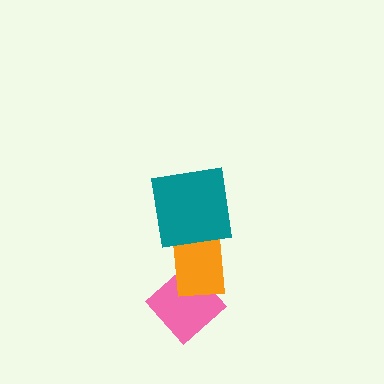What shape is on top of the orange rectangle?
The teal square is on top of the orange rectangle.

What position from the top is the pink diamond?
The pink diamond is 3rd from the top.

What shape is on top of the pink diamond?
The orange rectangle is on top of the pink diamond.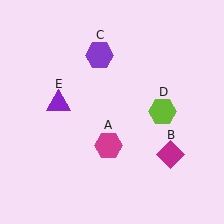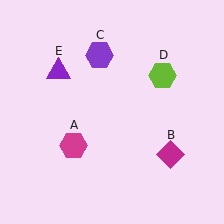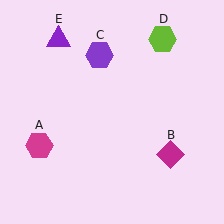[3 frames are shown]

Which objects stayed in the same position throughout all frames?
Magenta diamond (object B) and purple hexagon (object C) remained stationary.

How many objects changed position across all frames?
3 objects changed position: magenta hexagon (object A), lime hexagon (object D), purple triangle (object E).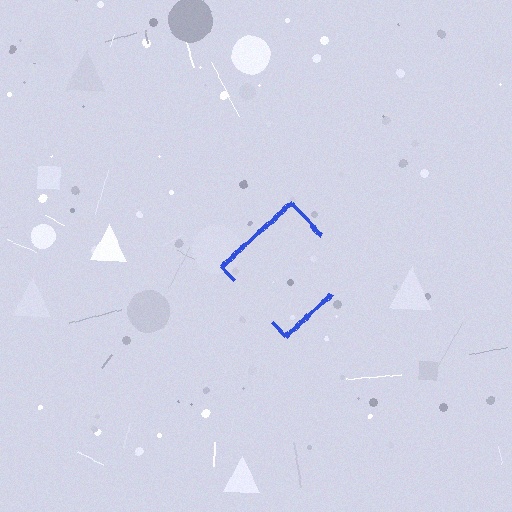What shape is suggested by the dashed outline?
The dashed outline suggests a diamond.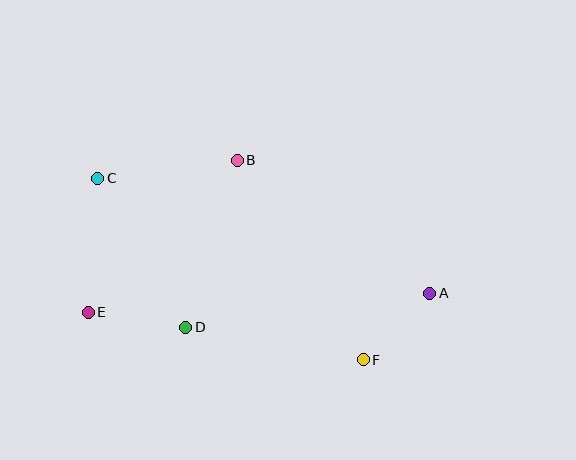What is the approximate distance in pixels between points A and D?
The distance between A and D is approximately 246 pixels.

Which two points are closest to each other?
Points A and F are closest to each other.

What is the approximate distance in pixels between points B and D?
The distance between B and D is approximately 175 pixels.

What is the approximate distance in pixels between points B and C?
The distance between B and C is approximately 141 pixels.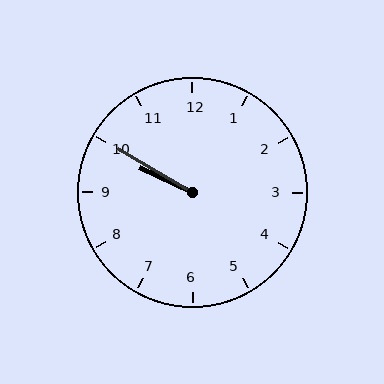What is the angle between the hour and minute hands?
Approximately 5 degrees.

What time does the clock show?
9:50.